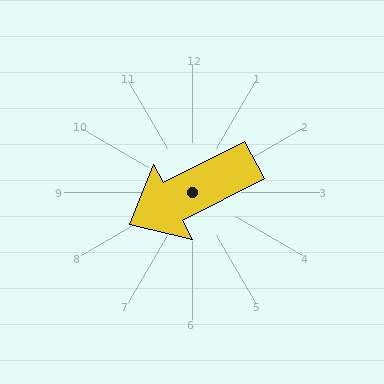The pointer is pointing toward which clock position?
Roughly 8 o'clock.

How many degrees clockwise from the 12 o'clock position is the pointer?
Approximately 243 degrees.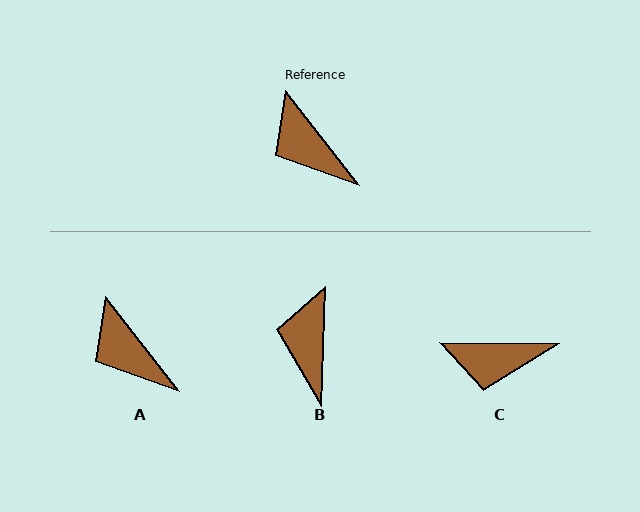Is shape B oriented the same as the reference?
No, it is off by about 40 degrees.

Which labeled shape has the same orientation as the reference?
A.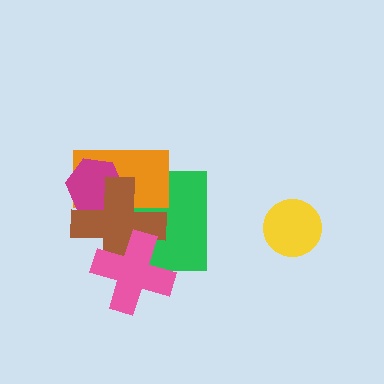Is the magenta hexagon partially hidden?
Yes, it is partially covered by another shape.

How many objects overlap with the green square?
4 objects overlap with the green square.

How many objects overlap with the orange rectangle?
3 objects overlap with the orange rectangle.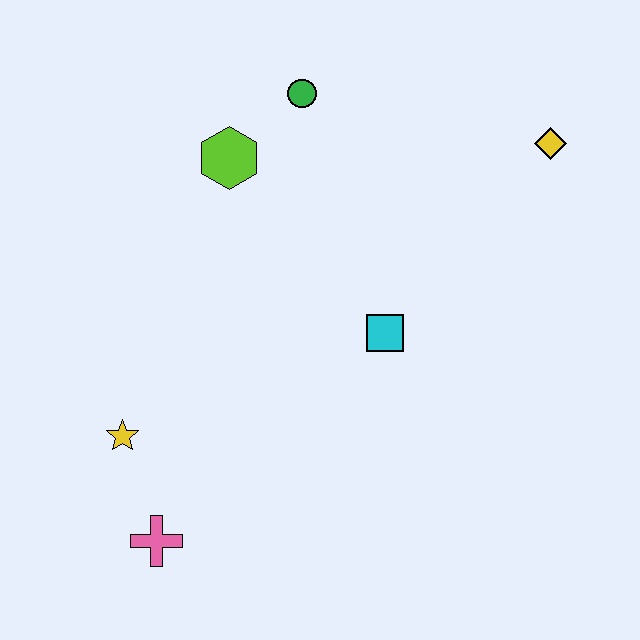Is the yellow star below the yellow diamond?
Yes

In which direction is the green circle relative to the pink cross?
The green circle is above the pink cross.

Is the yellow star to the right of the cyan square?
No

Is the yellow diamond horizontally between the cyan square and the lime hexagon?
No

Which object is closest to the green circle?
The lime hexagon is closest to the green circle.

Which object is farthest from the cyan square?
The pink cross is farthest from the cyan square.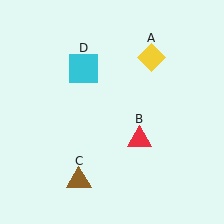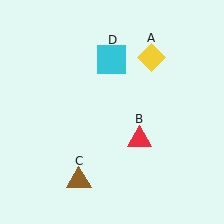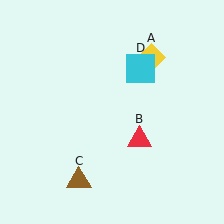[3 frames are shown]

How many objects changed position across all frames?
1 object changed position: cyan square (object D).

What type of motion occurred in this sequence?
The cyan square (object D) rotated clockwise around the center of the scene.